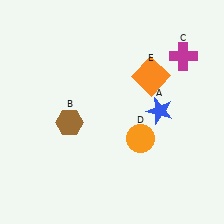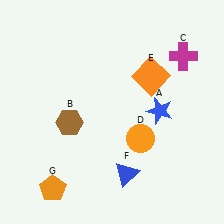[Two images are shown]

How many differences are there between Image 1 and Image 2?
There are 2 differences between the two images.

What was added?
A blue triangle (F), an orange pentagon (G) were added in Image 2.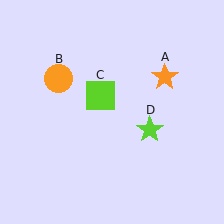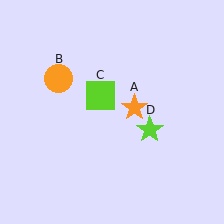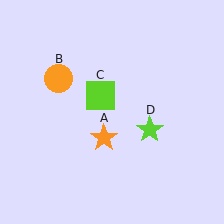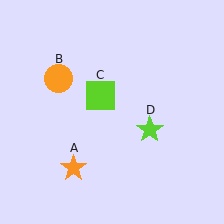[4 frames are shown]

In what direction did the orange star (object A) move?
The orange star (object A) moved down and to the left.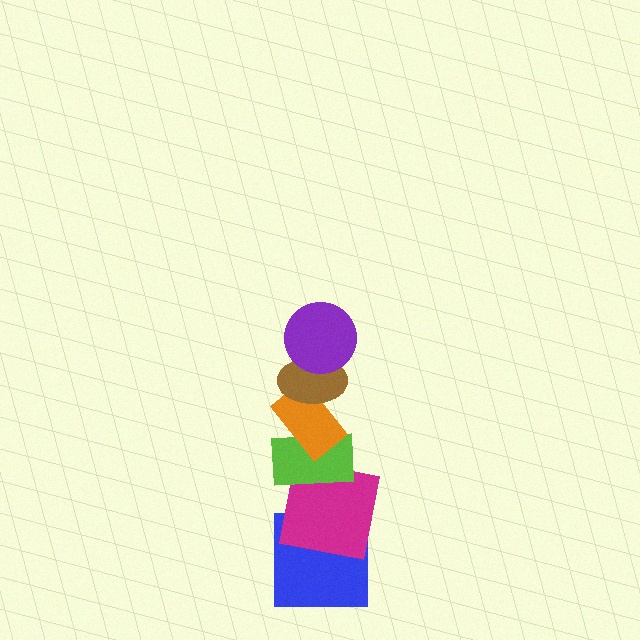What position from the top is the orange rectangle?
The orange rectangle is 3rd from the top.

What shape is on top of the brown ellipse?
The purple circle is on top of the brown ellipse.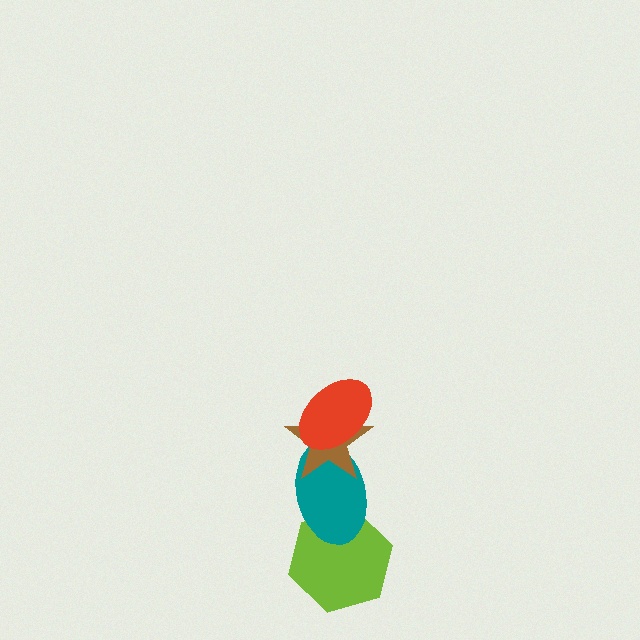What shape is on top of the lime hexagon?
The teal ellipse is on top of the lime hexagon.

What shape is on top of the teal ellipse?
The brown star is on top of the teal ellipse.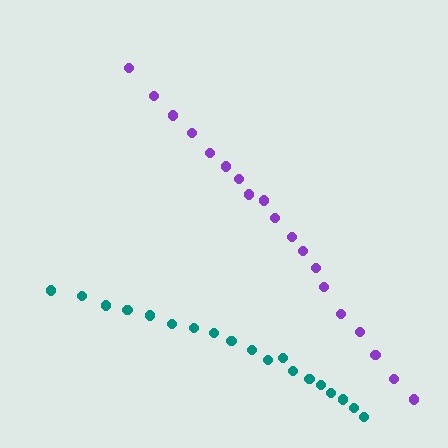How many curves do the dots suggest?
There are 2 distinct paths.